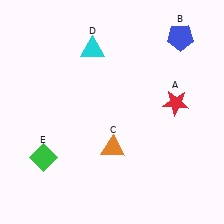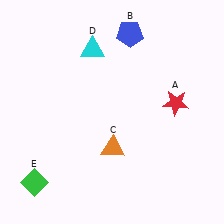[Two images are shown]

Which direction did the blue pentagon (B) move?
The blue pentagon (B) moved left.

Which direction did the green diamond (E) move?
The green diamond (E) moved down.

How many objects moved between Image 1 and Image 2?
2 objects moved between the two images.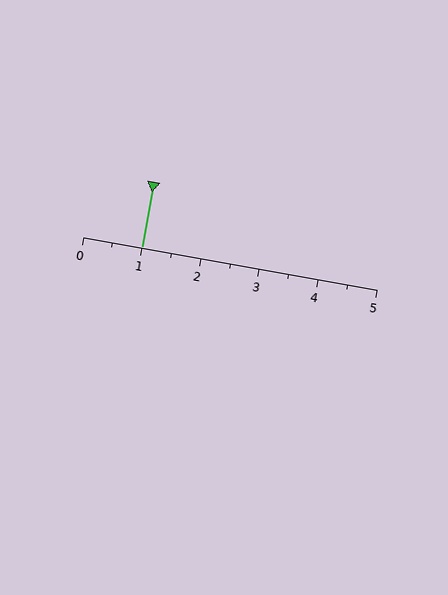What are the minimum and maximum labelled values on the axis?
The axis runs from 0 to 5.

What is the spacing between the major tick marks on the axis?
The major ticks are spaced 1 apart.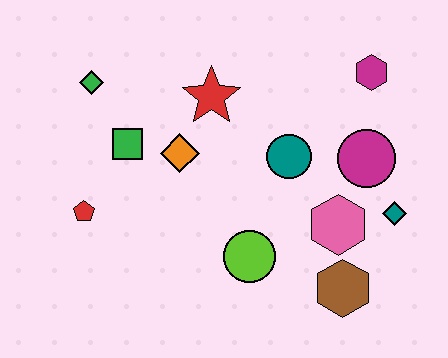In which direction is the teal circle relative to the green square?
The teal circle is to the right of the green square.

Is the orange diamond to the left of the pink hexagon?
Yes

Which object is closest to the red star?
The orange diamond is closest to the red star.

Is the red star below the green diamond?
Yes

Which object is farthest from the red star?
The brown hexagon is farthest from the red star.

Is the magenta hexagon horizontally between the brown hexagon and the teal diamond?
Yes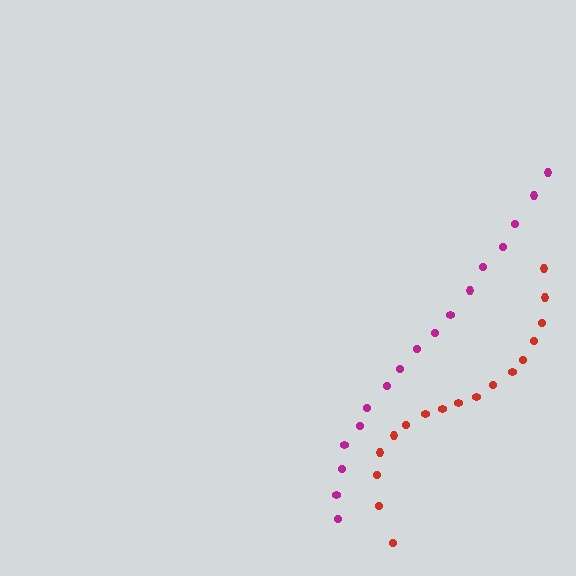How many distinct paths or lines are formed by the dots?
There are 2 distinct paths.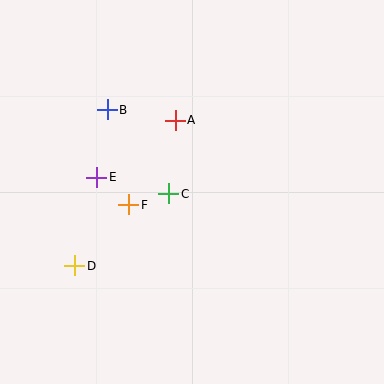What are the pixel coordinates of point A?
Point A is at (175, 120).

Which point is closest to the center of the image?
Point C at (169, 194) is closest to the center.